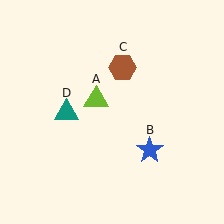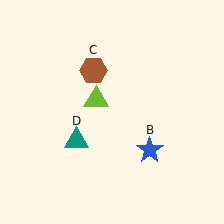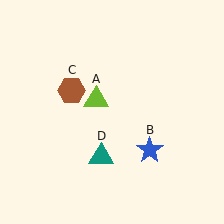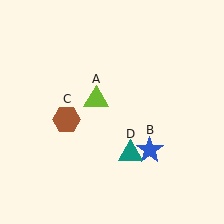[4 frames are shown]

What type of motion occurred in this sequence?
The brown hexagon (object C), teal triangle (object D) rotated counterclockwise around the center of the scene.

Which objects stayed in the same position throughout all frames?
Lime triangle (object A) and blue star (object B) remained stationary.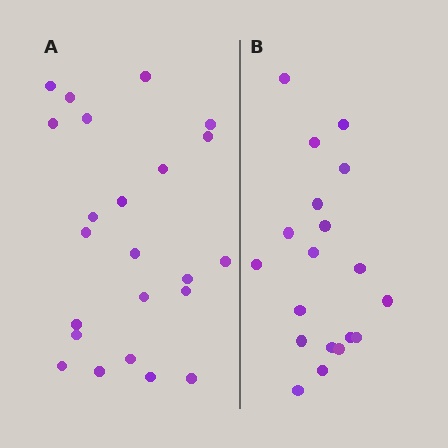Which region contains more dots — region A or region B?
Region A (the left region) has more dots.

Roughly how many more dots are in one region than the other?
Region A has about 4 more dots than region B.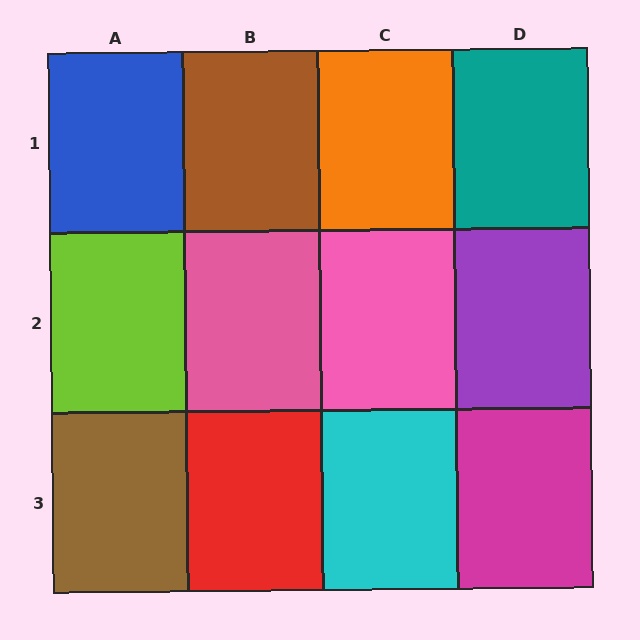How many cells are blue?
1 cell is blue.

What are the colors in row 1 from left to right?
Blue, brown, orange, teal.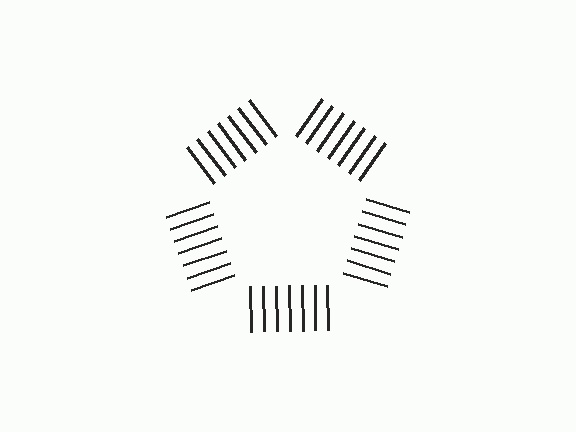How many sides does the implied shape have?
5 sides — the line-ends trace a pentagon.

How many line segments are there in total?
35 — 7 along each of the 5 edges.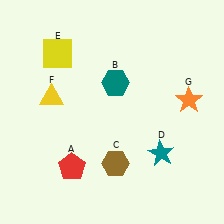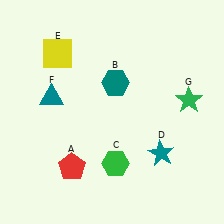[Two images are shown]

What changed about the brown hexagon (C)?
In Image 1, C is brown. In Image 2, it changed to green.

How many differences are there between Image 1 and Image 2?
There are 3 differences between the two images.